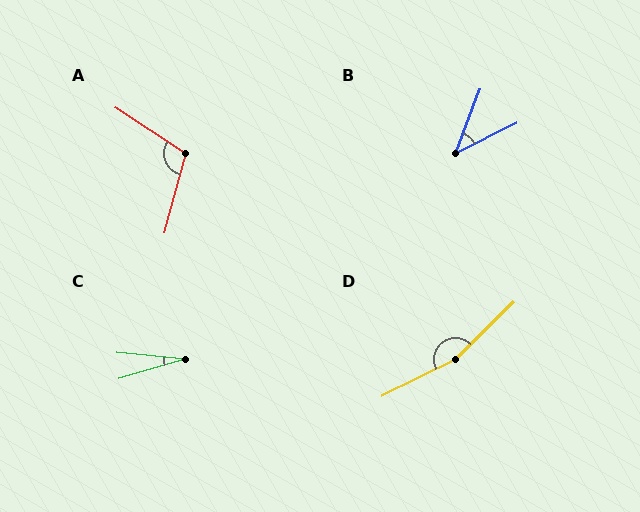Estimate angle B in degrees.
Approximately 42 degrees.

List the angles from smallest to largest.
C (22°), B (42°), A (108°), D (162°).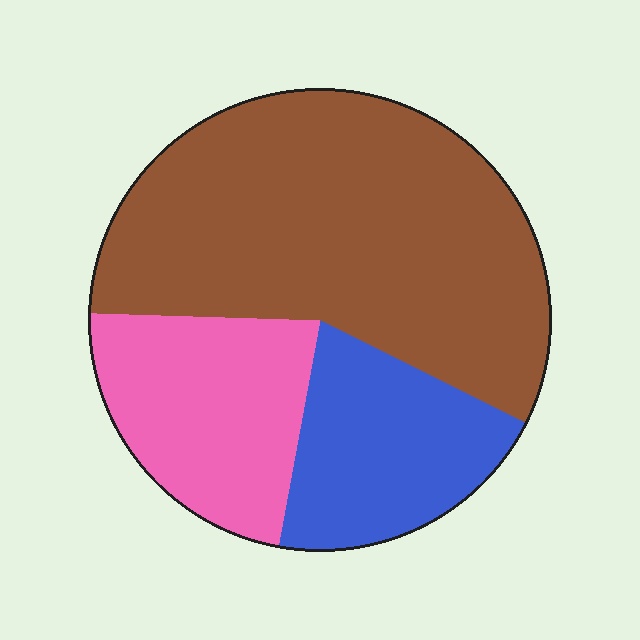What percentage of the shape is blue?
Blue takes up between a sixth and a third of the shape.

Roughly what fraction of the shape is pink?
Pink covers roughly 25% of the shape.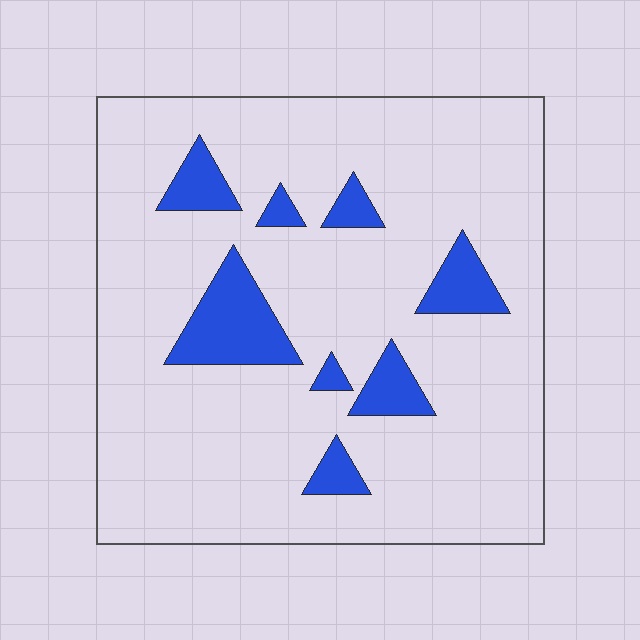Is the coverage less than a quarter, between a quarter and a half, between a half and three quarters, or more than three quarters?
Less than a quarter.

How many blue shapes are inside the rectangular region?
8.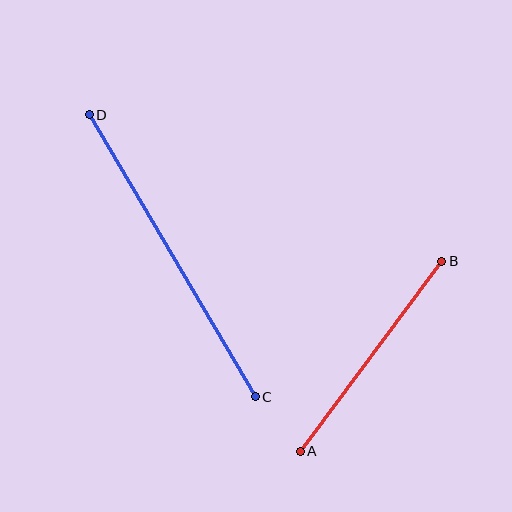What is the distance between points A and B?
The distance is approximately 237 pixels.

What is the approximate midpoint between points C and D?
The midpoint is at approximately (172, 256) pixels.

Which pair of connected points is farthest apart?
Points C and D are farthest apart.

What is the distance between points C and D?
The distance is approximately 327 pixels.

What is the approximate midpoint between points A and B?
The midpoint is at approximately (371, 356) pixels.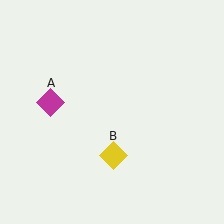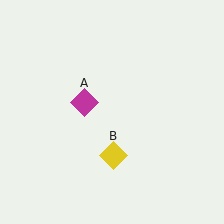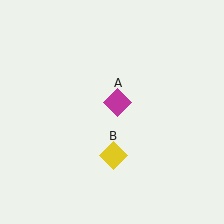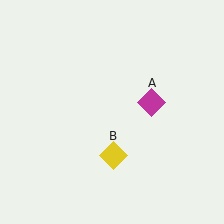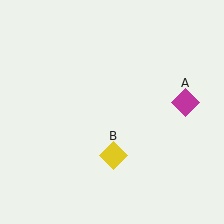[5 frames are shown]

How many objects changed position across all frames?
1 object changed position: magenta diamond (object A).